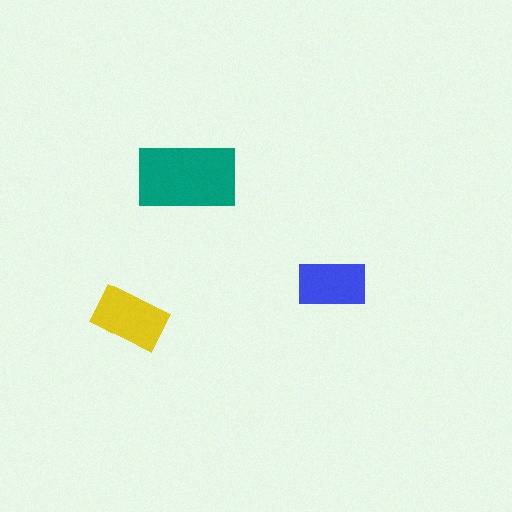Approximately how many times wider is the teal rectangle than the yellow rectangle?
About 1.5 times wider.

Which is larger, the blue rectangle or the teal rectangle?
The teal one.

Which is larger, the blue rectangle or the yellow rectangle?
The yellow one.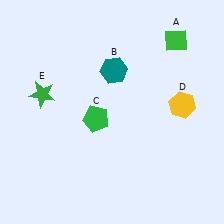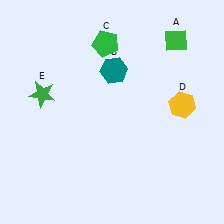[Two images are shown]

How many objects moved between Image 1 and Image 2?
1 object moved between the two images.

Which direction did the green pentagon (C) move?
The green pentagon (C) moved up.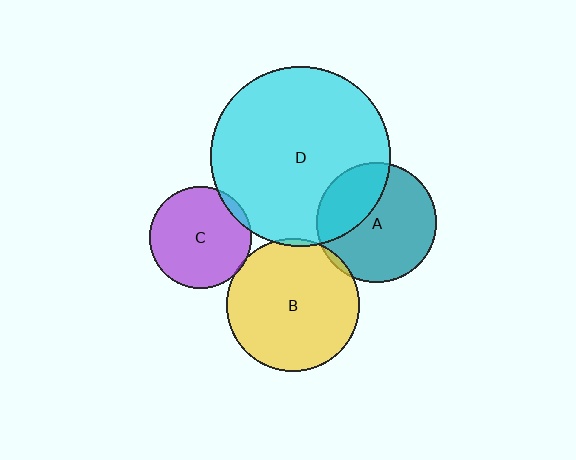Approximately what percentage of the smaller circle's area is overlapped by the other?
Approximately 5%.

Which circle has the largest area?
Circle D (cyan).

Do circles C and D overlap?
Yes.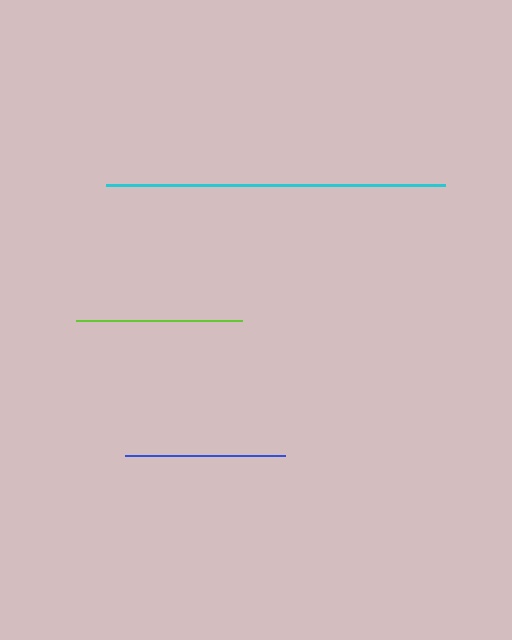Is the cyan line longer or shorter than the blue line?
The cyan line is longer than the blue line.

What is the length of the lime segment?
The lime segment is approximately 166 pixels long.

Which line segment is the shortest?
The blue line is the shortest at approximately 161 pixels.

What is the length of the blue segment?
The blue segment is approximately 161 pixels long.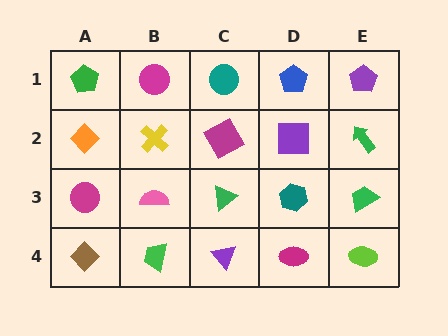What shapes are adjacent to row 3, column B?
A yellow cross (row 2, column B), a green trapezoid (row 4, column B), a magenta circle (row 3, column A), a green triangle (row 3, column C).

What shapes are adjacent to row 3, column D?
A purple square (row 2, column D), a magenta ellipse (row 4, column D), a green triangle (row 3, column C), a green trapezoid (row 3, column E).